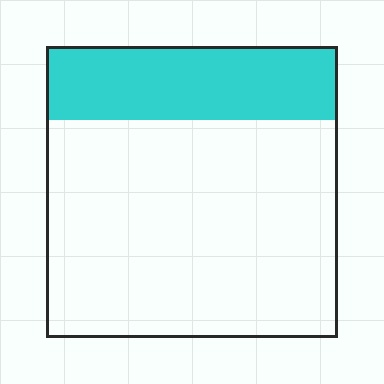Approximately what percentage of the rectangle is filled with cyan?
Approximately 25%.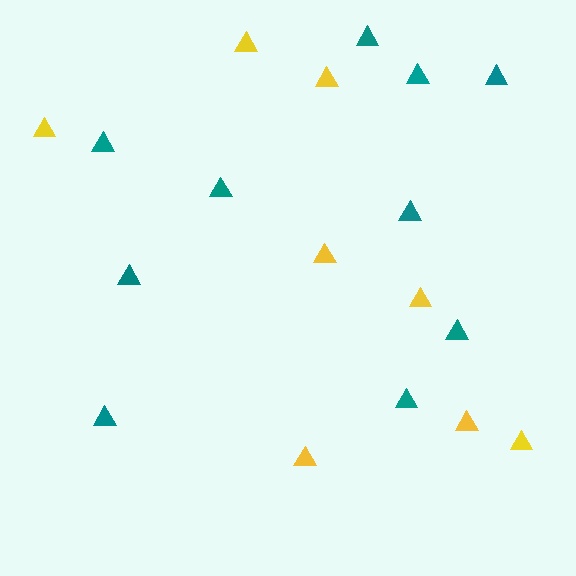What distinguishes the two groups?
There are 2 groups: one group of teal triangles (10) and one group of yellow triangles (8).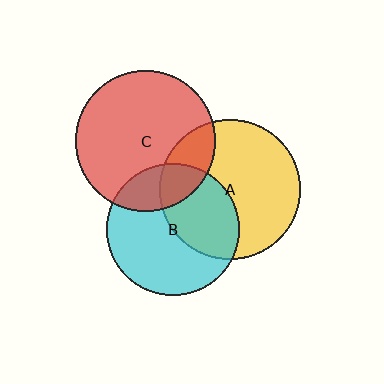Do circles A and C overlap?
Yes.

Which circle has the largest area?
Circle C (red).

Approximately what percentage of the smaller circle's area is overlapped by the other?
Approximately 20%.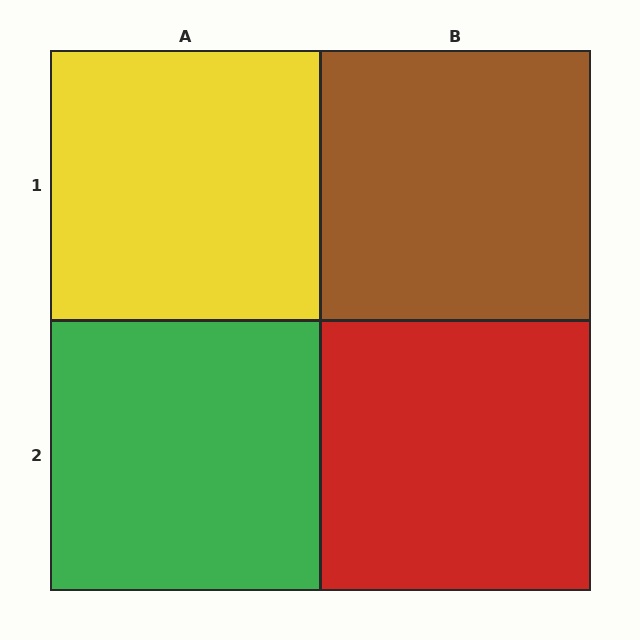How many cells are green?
1 cell is green.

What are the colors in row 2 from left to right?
Green, red.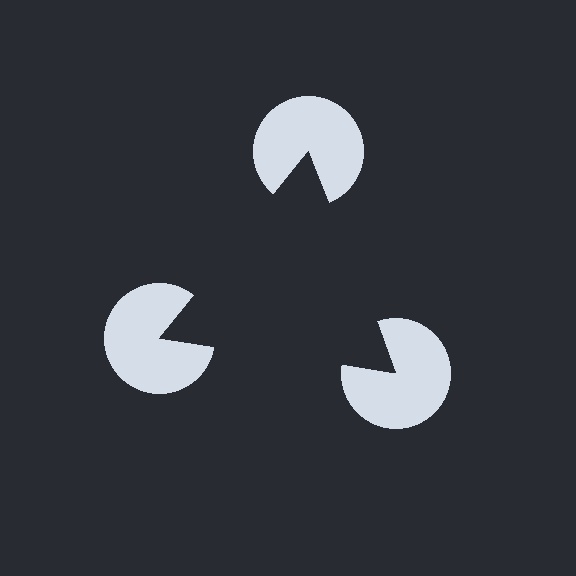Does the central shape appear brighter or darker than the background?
It typically appears slightly darker than the background, even though no actual brightness change is drawn.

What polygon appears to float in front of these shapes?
An illusory triangle — its edges are inferred from the aligned wedge cuts in the pac-man discs, not physically drawn.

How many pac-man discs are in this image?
There are 3 — one at each vertex of the illusory triangle.